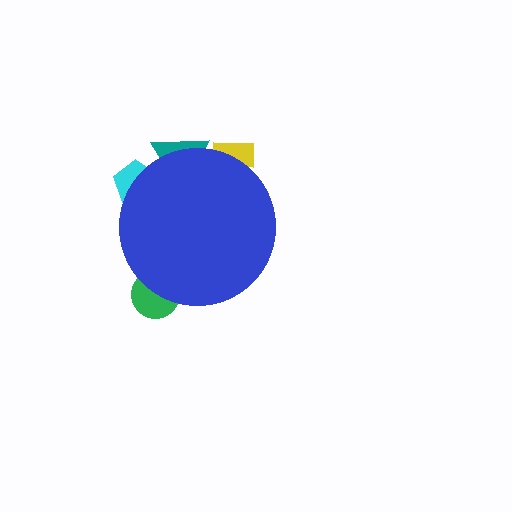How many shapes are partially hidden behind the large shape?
4 shapes are partially hidden.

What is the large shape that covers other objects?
A blue circle.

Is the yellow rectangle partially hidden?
Yes, the yellow rectangle is partially hidden behind the blue circle.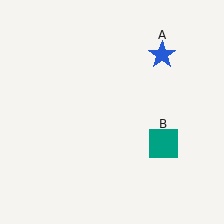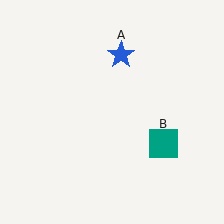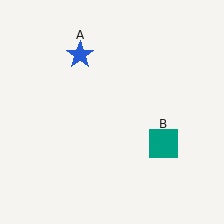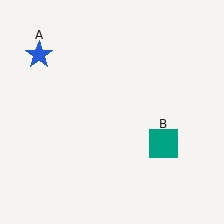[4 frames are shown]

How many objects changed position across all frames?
1 object changed position: blue star (object A).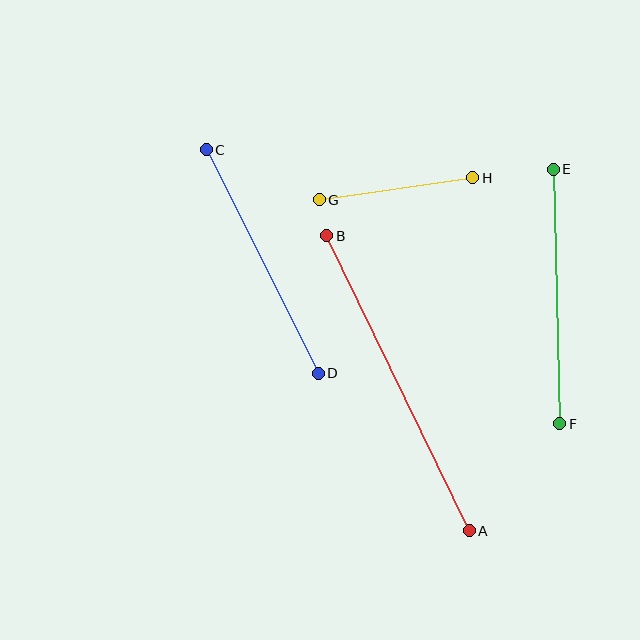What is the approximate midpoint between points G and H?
The midpoint is at approximately (396, 189) pixels.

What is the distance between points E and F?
The distance is approximately 255 pixels.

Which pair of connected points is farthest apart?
Points A and B are farthest apart.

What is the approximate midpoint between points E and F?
The midpoint is at approximately (557, 296) pixels.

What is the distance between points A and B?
The distance is approximately 328 pixels.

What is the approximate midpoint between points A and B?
The midpoint is at approximately (398, 383) pixels.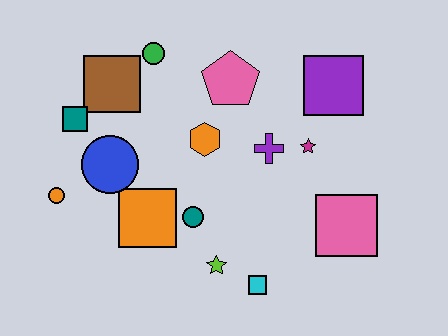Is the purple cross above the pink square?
Yes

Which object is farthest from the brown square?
The pink square is farthest from the brown square.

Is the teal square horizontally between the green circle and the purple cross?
No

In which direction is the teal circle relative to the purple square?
The teal circle is to the left of the purple square.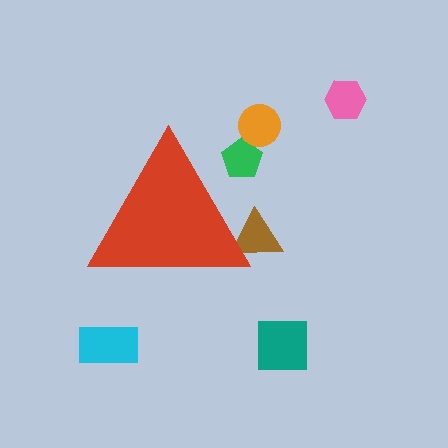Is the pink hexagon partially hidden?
No, the pink hexagon is fully visible.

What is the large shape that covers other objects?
A red triangle.